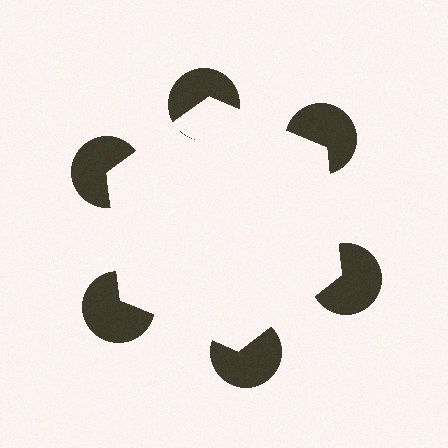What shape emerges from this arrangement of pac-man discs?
An illusory hexagon — its edges are inferred from the aligned wedge cuts in the pac-man discs, not physically drawn.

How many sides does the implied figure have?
6 sides.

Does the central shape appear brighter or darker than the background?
It typically appears slightly brighter than the background, even though no actual brightness change is drawn.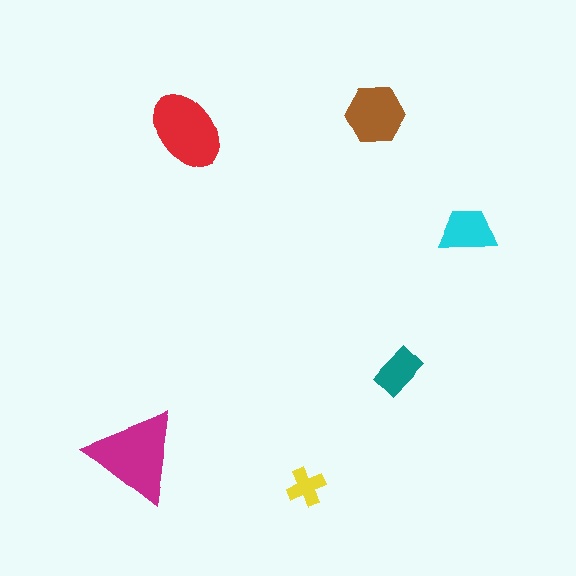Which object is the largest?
The magenta triangle.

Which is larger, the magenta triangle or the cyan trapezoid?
The magenta triangle.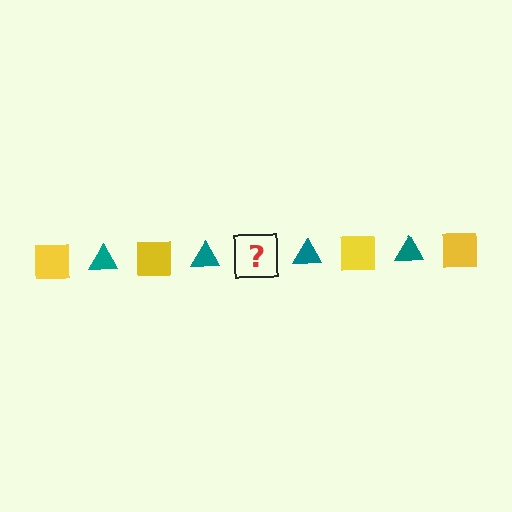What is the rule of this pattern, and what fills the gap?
The rule is that the pattern alternates between yellow square and teal triangle. The gap should be filled with a yellow square.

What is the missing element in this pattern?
The missing element is a yellow square.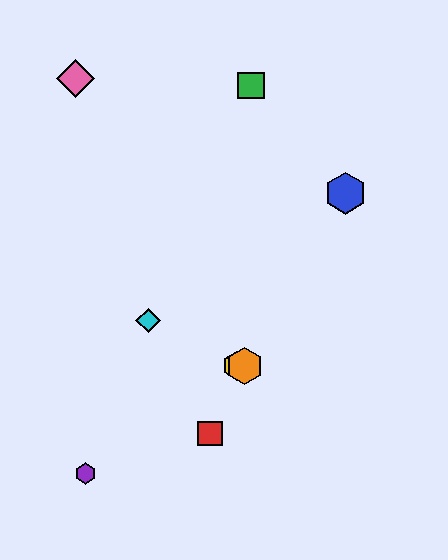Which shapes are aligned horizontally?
The yellow hexagon, the orange hexagon are aligned horizontally.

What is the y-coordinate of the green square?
The green square is at y≈85.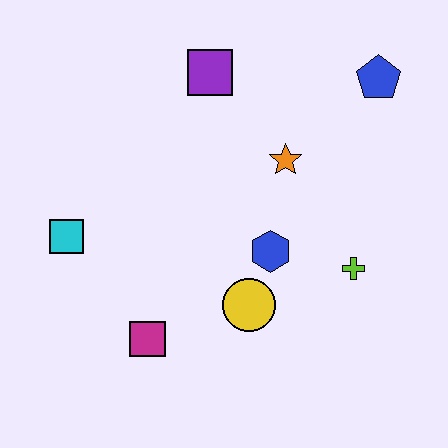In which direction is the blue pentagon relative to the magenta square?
The blue pentagon is above the magenta square.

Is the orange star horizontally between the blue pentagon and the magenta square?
Yes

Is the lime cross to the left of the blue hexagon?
No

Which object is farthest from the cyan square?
The blue pentagon is farthest from the cyan square.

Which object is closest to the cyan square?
The magenta square is closest to the cyan square.